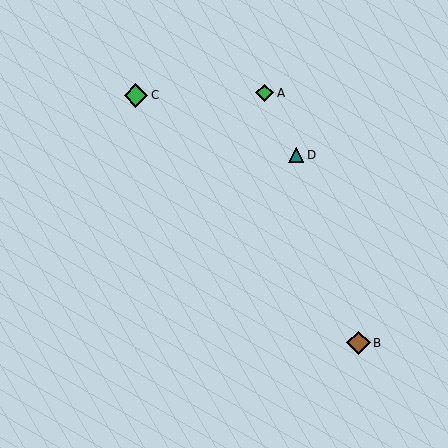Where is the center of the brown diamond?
The center of the brown diamond is at (358, 343).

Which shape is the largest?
The green diamond (labeled C) is the largest.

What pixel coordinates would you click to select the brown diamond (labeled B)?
Click at (358, 343) to select the brown diamond B.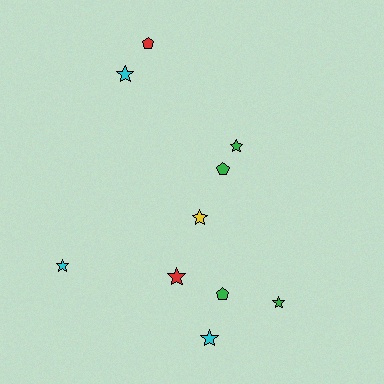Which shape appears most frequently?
Star, with 7 objects.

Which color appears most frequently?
Green, with 4 objects.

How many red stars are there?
There is 1 red star.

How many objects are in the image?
There are 10 objects.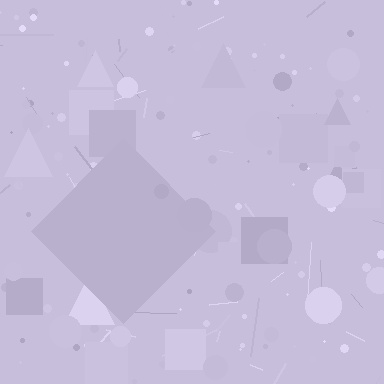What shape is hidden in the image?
A diamond is hidden in the image.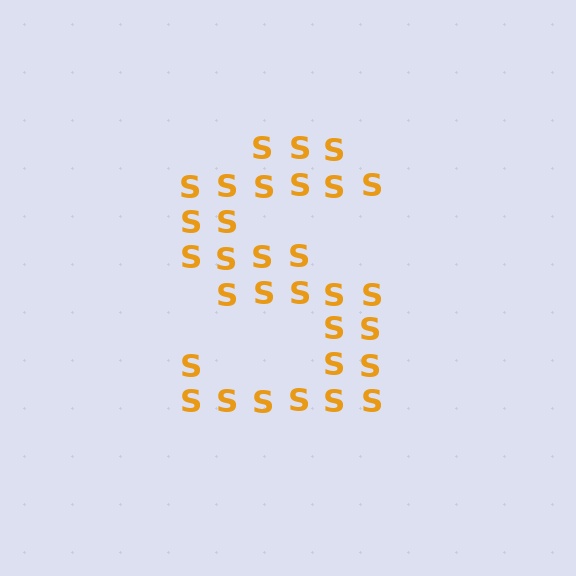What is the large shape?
The large shape is the letter S.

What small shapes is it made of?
It is made of small letter S's.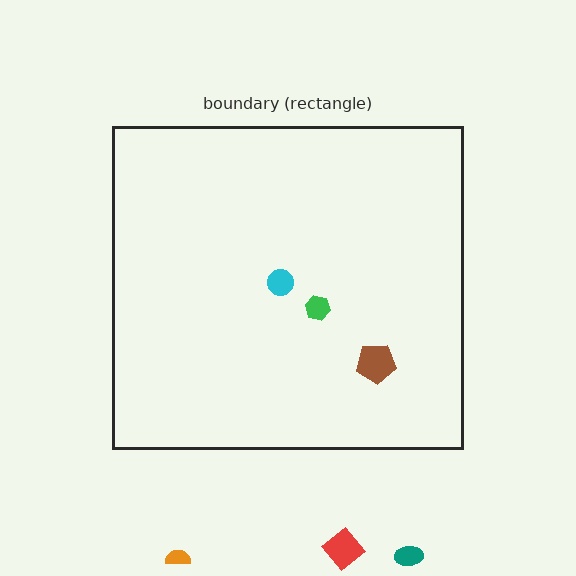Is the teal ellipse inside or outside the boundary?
Outside.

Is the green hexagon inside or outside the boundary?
Inside.